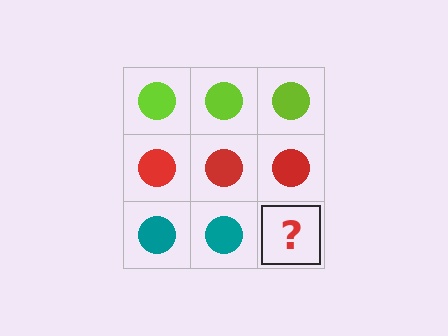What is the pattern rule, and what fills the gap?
The rule is that each row has a consistent color. The gap should be filled with a teal circle.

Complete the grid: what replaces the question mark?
The question mark should be replaced with a teal circle.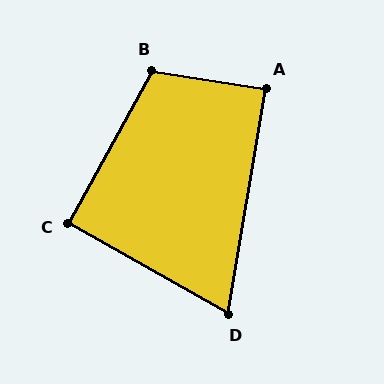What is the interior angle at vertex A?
Approximately 89 degrees (approximately right).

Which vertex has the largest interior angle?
B, at approximately 110 degrees.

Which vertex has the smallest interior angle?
D, at approximately 70 degrees.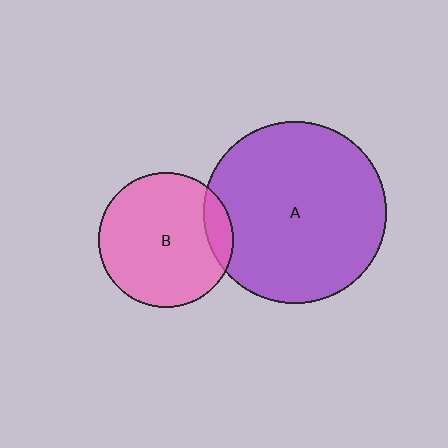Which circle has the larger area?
Circle A (purple).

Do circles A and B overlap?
Yes.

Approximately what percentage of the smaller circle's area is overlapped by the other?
Approximately 10%.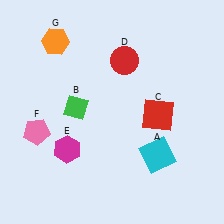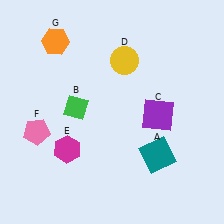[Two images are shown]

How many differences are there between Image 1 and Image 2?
There are 3 differences between the two images.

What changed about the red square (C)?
In Image 1, C is red. In Image 2, it changed to purple.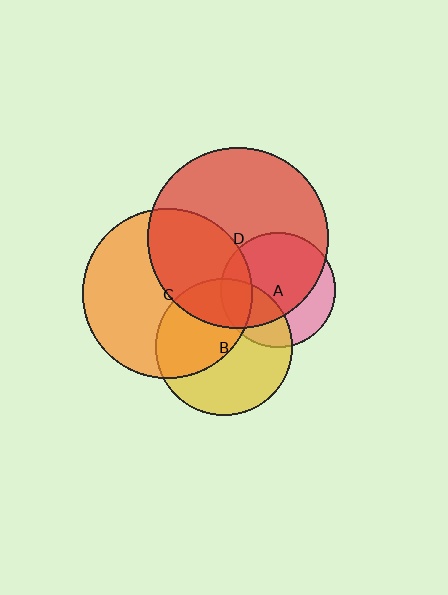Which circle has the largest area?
Circle D (red).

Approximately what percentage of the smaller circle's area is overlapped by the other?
Approximately 25%.